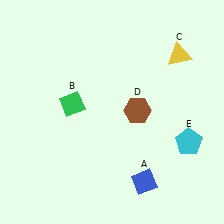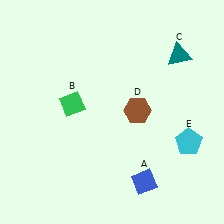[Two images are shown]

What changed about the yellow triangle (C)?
In Image 1, C is yellow. In Image 2, it changed to teal.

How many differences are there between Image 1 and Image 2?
There is 1 difference between the two images.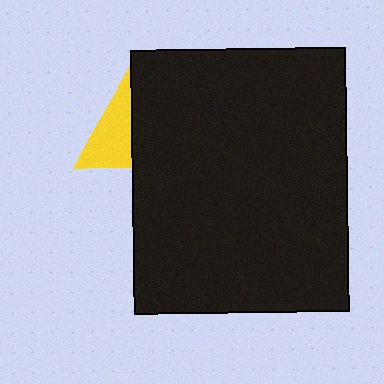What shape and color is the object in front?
The object in front is a black rectangle.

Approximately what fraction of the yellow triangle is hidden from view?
Roughly 61% of the yellow triangle is hidden behind the black rectangle.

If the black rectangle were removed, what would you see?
You would see the complete yellow triangle.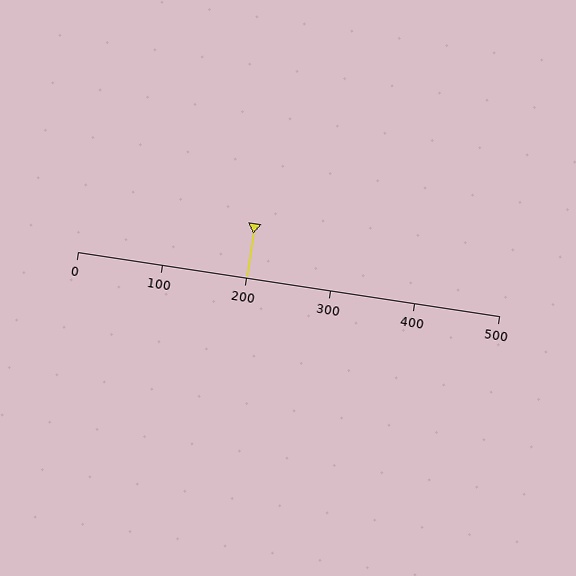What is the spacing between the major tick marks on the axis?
The major ticks are spaced 100 apart.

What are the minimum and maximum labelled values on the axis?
The axis runs from 0 to 500.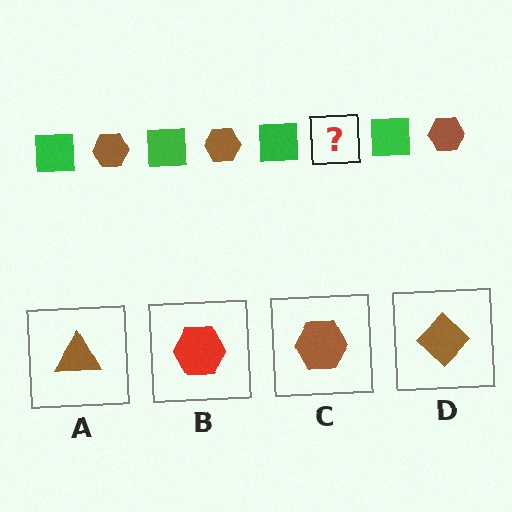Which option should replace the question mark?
Option C.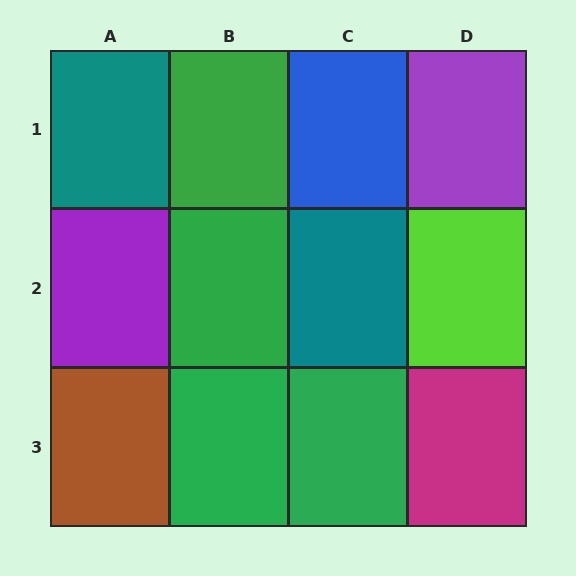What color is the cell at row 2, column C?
Teal.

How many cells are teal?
2 cells are teal.